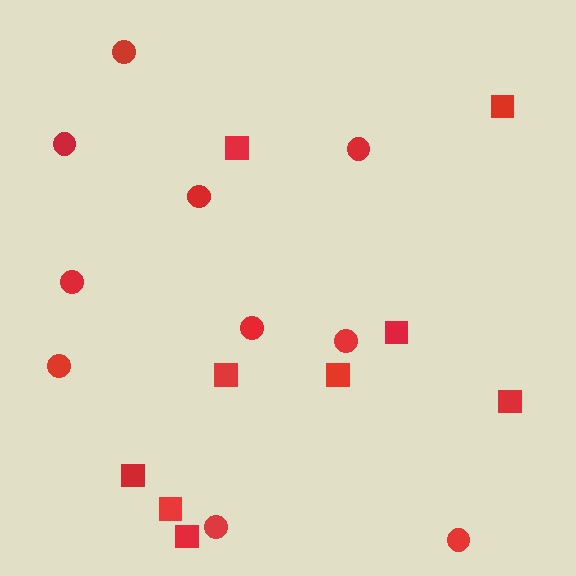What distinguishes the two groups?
There are 2 groups: one group of circles (10) and one group of squares (9).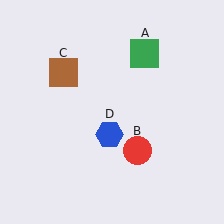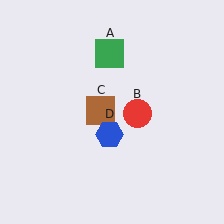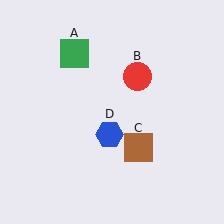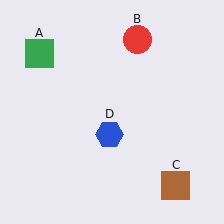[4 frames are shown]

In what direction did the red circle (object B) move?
The red circle (object B) moved up.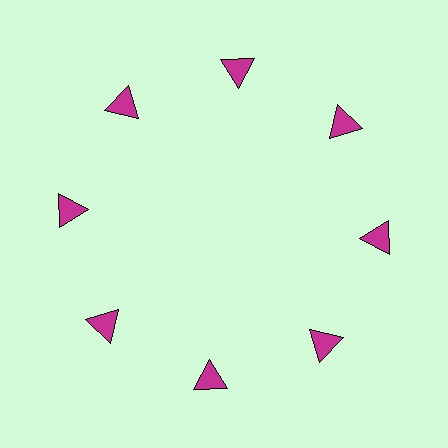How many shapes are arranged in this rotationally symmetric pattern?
There are 8 shapes, arranged in 8 groups of 1.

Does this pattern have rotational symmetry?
Yes, this pattern has 8-fold rotational symmetry. It looks the same after rotating 45 degrees around the center.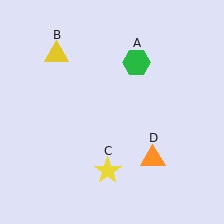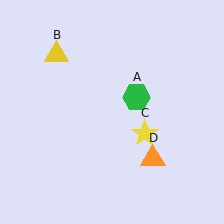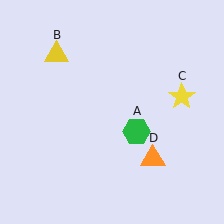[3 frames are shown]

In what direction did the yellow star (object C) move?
The yellow star (object C) moved up and to the right.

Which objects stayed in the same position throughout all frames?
Yellow triangle (object B) and orange triangle (object D) remained stationary.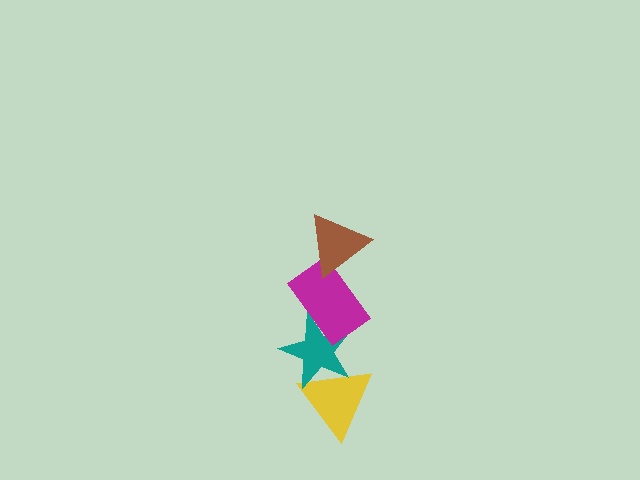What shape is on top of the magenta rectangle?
The brown triangle is on top of the magenta rectangle.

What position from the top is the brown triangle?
The brown triangle is 1st from the top.